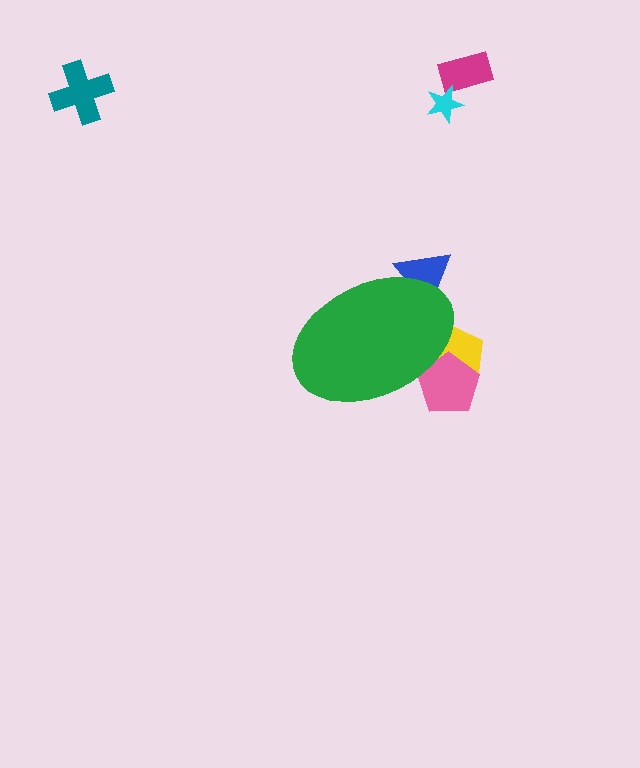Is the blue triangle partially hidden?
Yes, the blue triangle is partially hidden behind the green ellipse.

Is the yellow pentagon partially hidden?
Yes, the yellow pentagon is partially hidden behind the green ellipse.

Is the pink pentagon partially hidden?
Yes, the pink pentagon is partially hidden behind the green ellipse.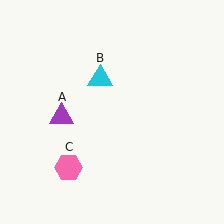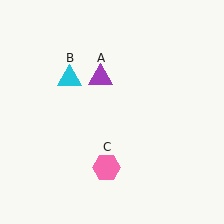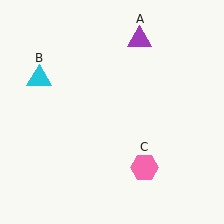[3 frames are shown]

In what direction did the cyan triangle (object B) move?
The cyan triangle (object B) moved left.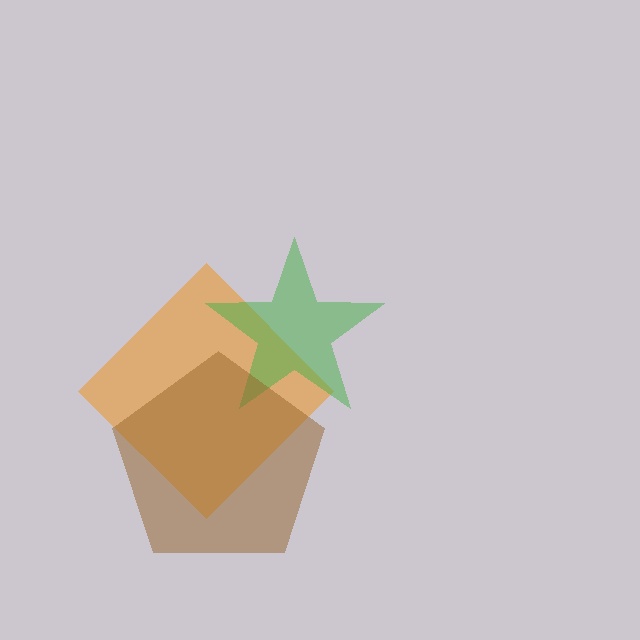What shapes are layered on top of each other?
The layered shapes are: an orange diamond, a green star, a brown pentagon.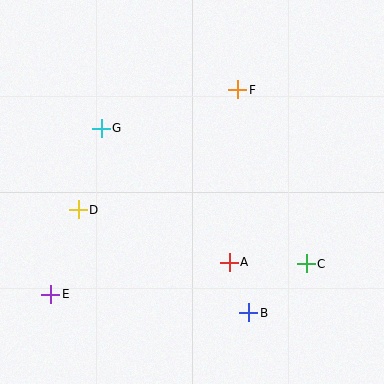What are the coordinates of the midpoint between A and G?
The midpoint between A and G is at (165, 195).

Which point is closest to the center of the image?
Point A at (229, 262) is closest to the center.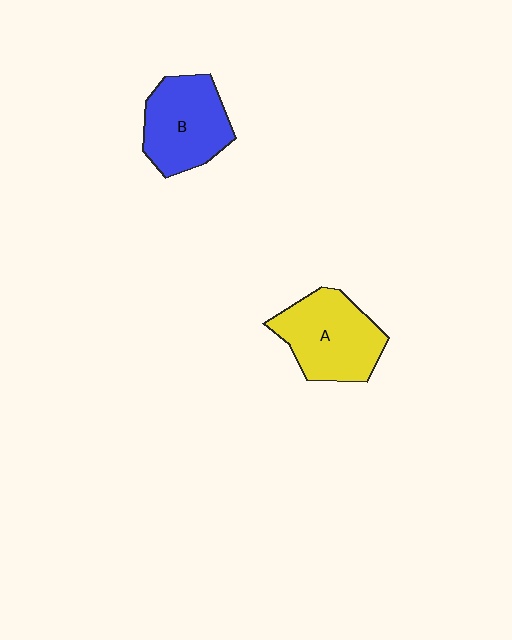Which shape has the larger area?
Shape A (yellow).